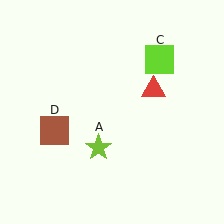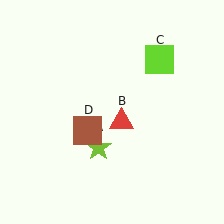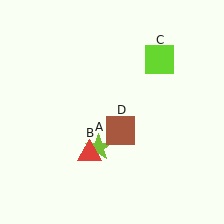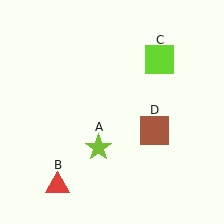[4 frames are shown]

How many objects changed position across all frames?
2 objects changed position: red triangle (object B), brown square (object D).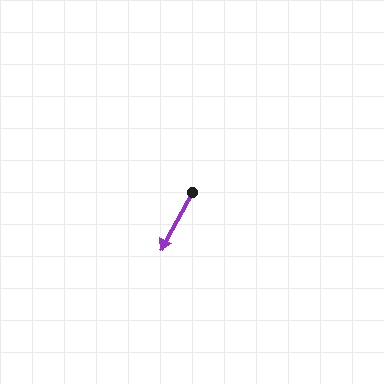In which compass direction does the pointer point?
Southwest.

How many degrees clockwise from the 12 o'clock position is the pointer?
Approximately 209 degrees.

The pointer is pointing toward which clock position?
Roughly 7 o'clock.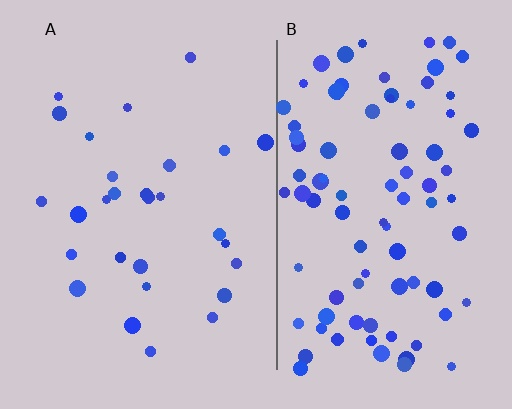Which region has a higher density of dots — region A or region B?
B (the right).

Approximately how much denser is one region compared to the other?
Approximately 3.1× — region B over region A.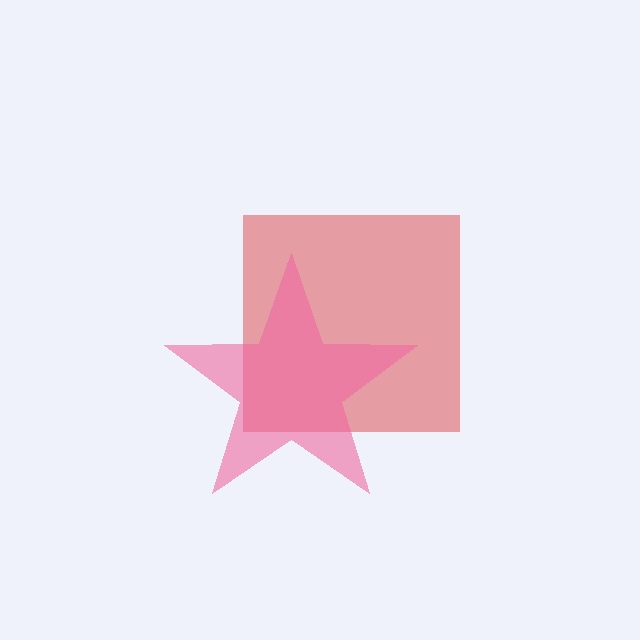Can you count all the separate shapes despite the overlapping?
Yes, there are 2 separate shapes.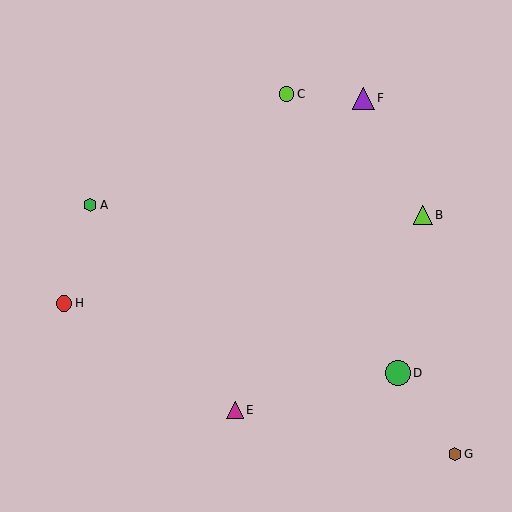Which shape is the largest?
The green circle (labeled D) is the largest.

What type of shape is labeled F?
Shape F is a purple triangle.